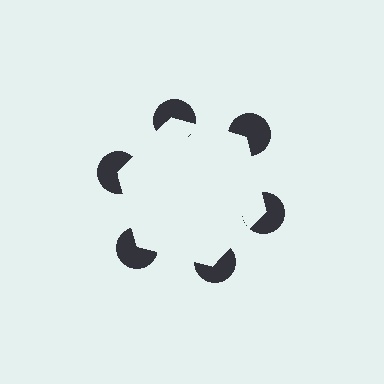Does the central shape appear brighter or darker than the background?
It typically appears slightly brighter than the background, even though no actual brightness change is drawn.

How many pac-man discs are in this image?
There are 6 — one at each vertex of the illusory hexagon.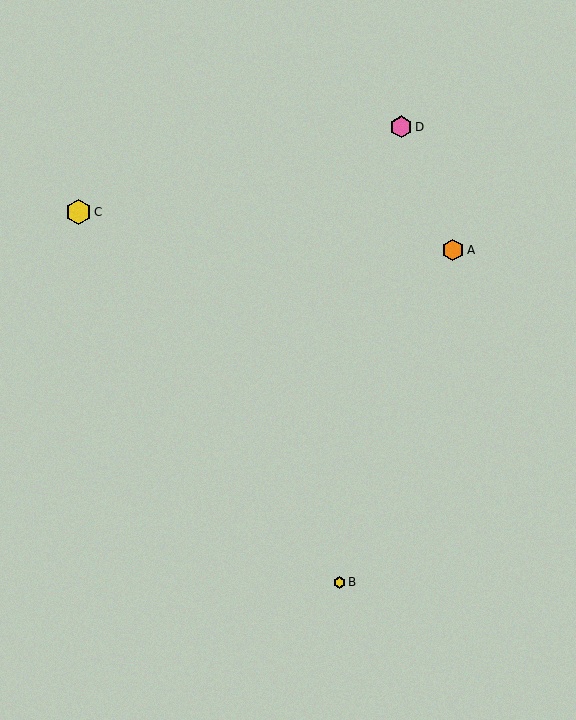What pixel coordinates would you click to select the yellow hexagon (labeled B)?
Click at (340, 582) to select the yellow hexagon B.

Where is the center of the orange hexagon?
The center of the orange hexagon is at (453, 250).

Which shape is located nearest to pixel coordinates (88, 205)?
The yellow hexagon (labeled C) at (79, 212) is nearest to that location.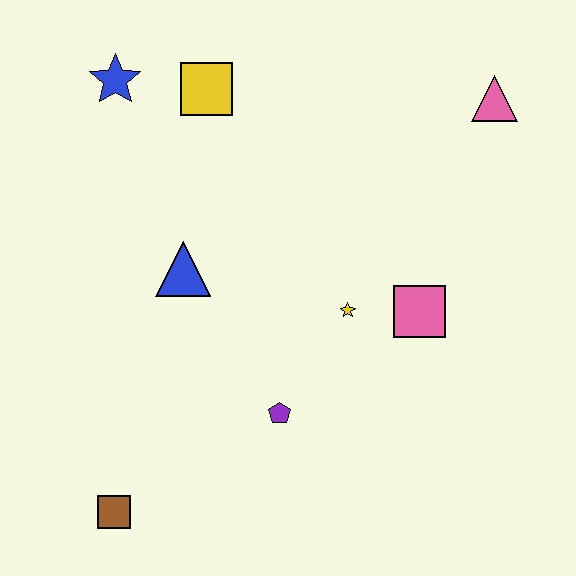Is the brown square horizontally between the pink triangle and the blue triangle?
No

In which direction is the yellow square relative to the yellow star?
The yellow square is above the yellow star.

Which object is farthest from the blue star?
The brown square is farthest from the blue star.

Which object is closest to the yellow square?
The blue star is closest to the yellow square.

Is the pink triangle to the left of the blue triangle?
No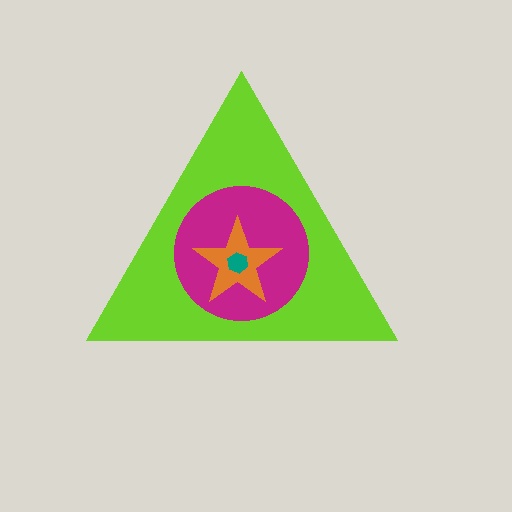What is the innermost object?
The teal hexagon.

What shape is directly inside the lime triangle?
The magenta circle.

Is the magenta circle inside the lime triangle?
Yes.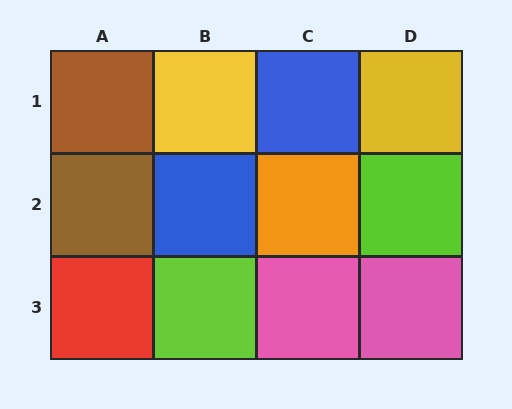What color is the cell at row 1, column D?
Yellow.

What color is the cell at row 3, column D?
Pink.